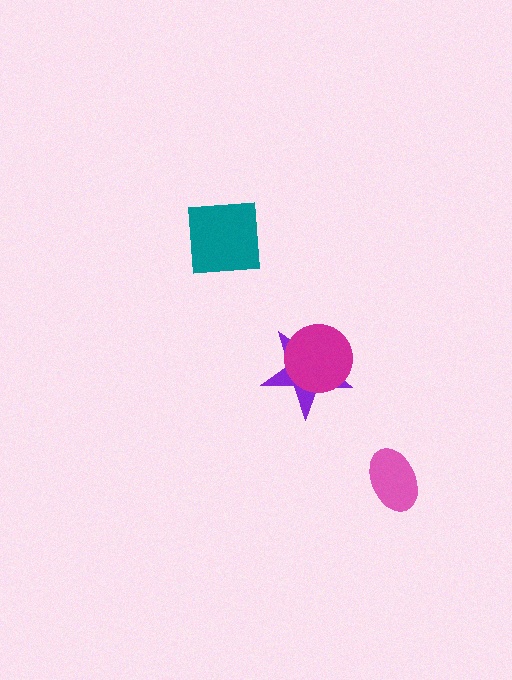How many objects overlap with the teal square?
0 objects overlap with the teal square.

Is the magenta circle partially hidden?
No, no other shape covers it.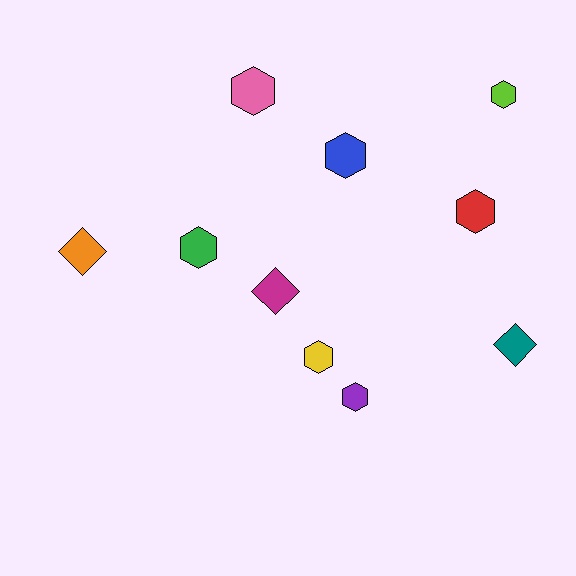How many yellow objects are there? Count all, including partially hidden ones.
There is 1 yellow object.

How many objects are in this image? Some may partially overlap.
There are 10 objects.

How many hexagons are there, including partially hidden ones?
There are 7 hexagons.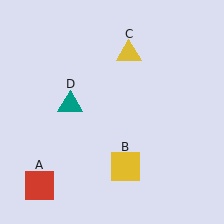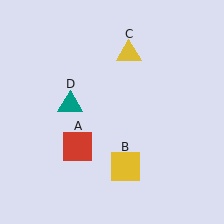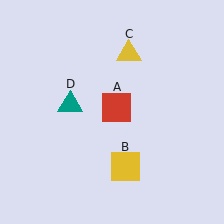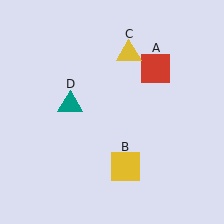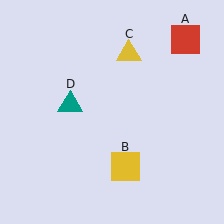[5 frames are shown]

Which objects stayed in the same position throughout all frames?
Yellow square (object B) and yellow triangle (object C) and teal triangle (object D) remained stationary.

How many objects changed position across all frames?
1 object changed position: red square (object A).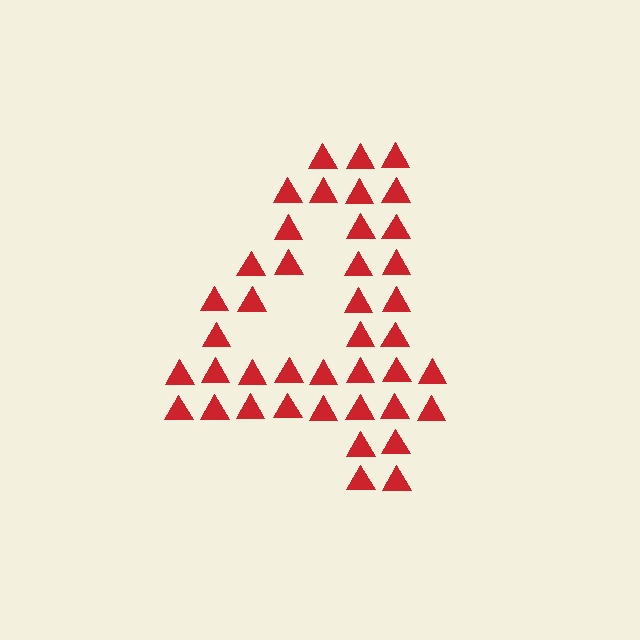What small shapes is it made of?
It is made of small triangles.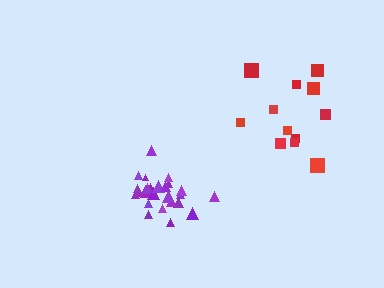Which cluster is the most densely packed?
Purple.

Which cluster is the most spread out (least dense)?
Red.